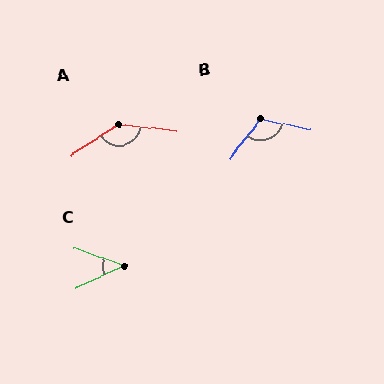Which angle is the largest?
A, at approximately 140 degrees.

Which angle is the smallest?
C, at approximately 45 degrees.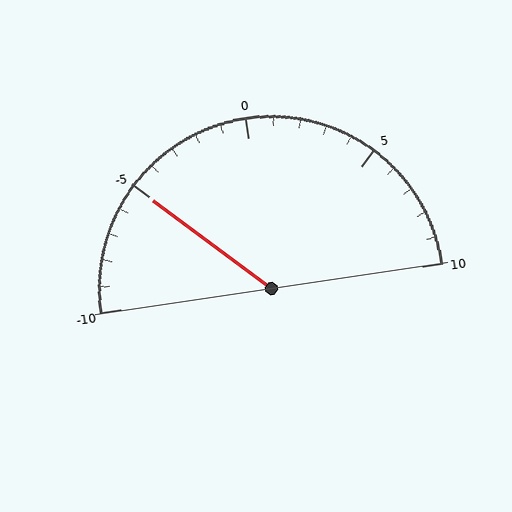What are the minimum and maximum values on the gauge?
The gauge ranges from -10 to 10.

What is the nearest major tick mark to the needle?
The nearest major tick mark is -5.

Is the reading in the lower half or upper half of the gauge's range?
The reading is in the lower half of the range (-10 to 10).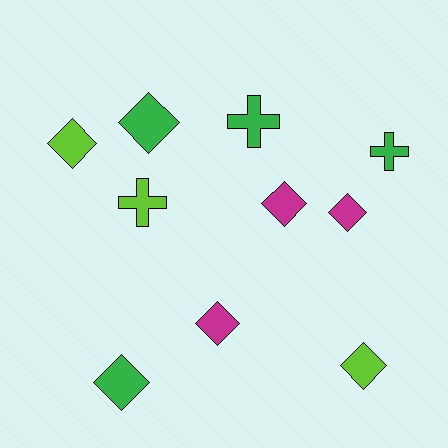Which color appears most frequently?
Green, with 4 objects.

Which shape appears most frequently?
Diamond, with 7 objects.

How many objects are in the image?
There are 10 objects.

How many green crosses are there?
There are 2 green crosses.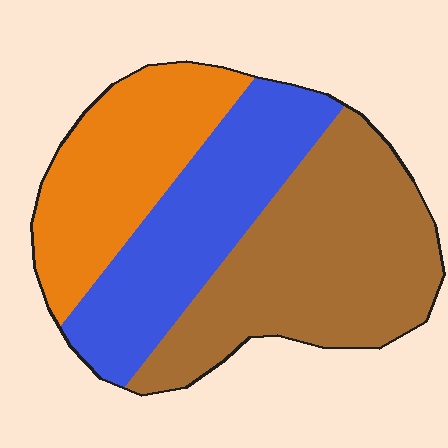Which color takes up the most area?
Brown, at roughly 40%.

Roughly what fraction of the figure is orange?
Orange covers 27% of the figure.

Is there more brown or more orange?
Brown.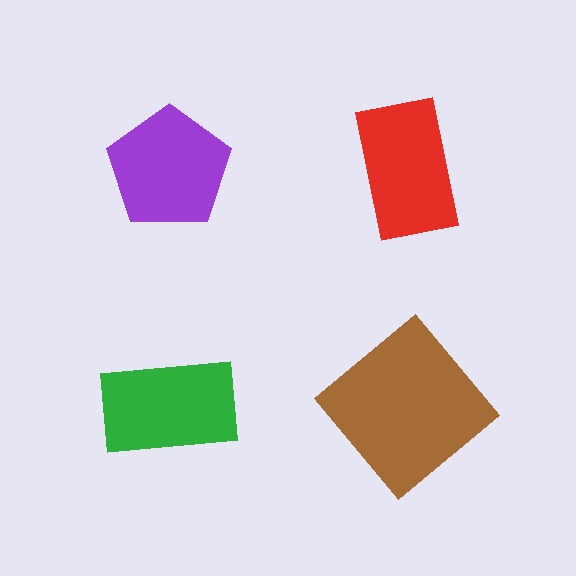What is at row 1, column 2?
A red rectangle.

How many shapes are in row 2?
2 shapes.